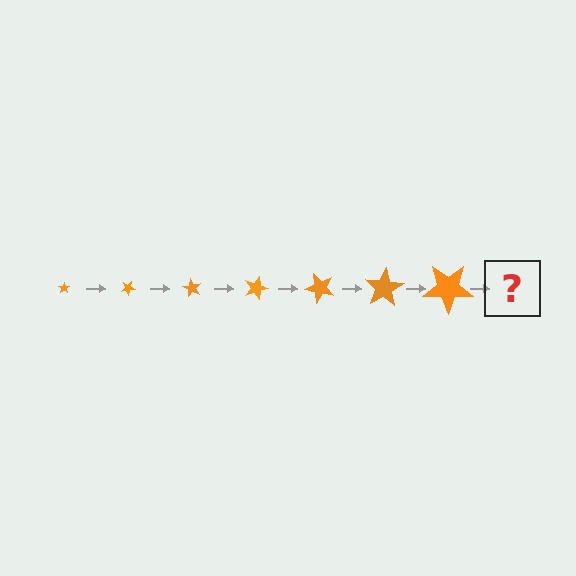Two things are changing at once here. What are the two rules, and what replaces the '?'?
The two rules are that the star grows larger each step and it rotates 30 degrees each step. The '?' should be a star, larger than the previous one and rotated 210 degrees from the start.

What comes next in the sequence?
The next element should be a star, larger than the previous one and rotated 210 degrees from the start.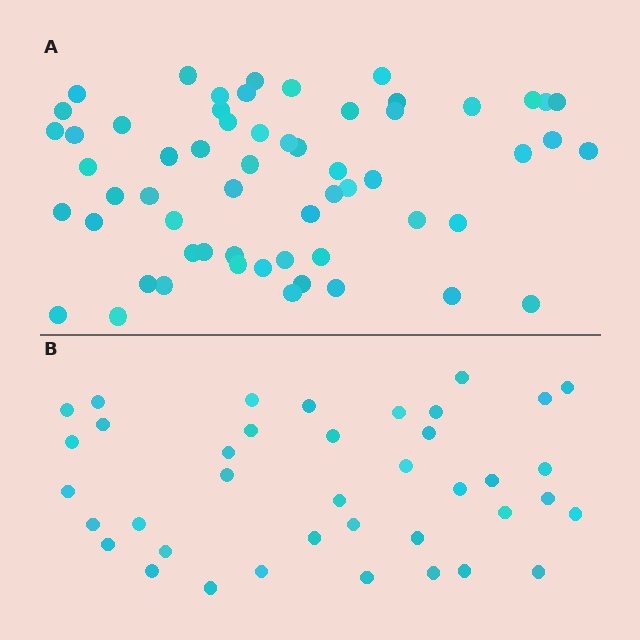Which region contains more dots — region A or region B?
Region A (the top region) has more dots.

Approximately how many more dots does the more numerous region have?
Region A has approximately 20 more dots than region B.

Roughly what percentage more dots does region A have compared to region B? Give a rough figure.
About 50% more.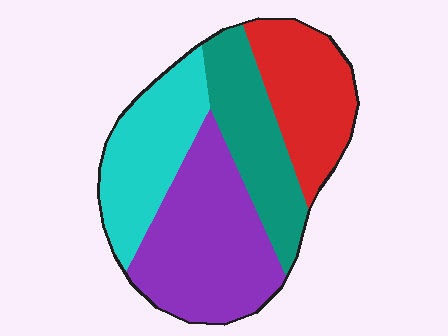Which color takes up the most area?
Purple, at roughly 35%.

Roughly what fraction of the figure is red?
Red takes up about one fifth (1/5) of the figure.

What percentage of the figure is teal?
Teal takes up about one fifth (1/5) of the figure.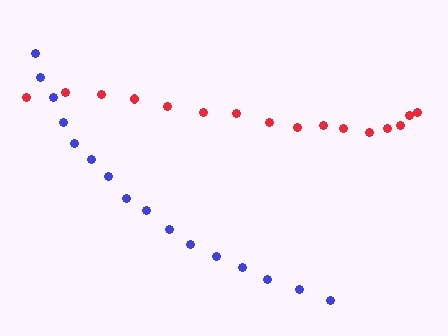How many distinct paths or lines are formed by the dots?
There are 2 distinct paths.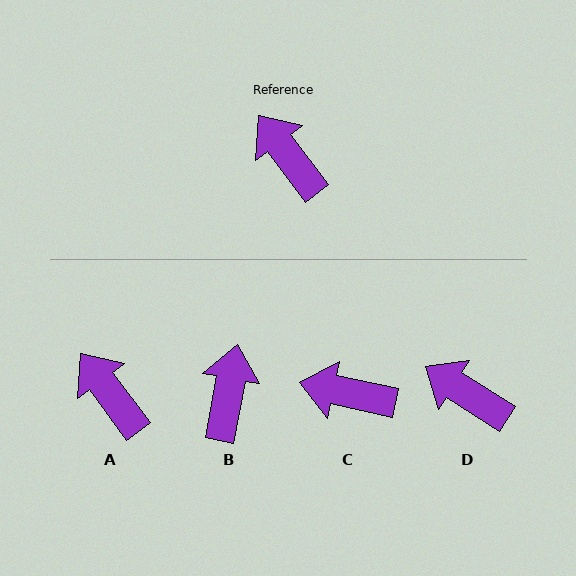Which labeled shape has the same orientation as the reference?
A.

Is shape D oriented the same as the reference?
No, it is off by about 21 degrees.